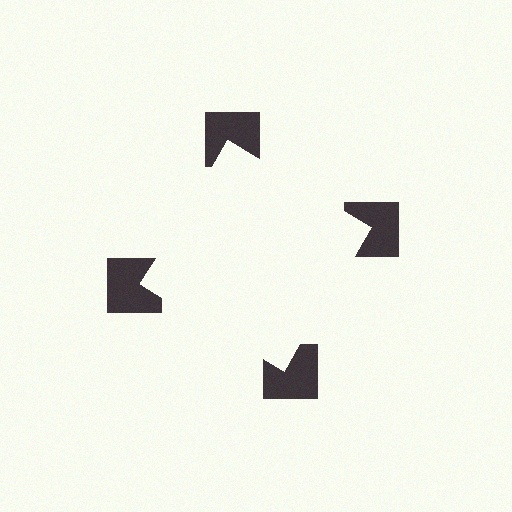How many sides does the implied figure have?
4 sides.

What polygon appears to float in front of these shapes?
An illusory square — its edges are inferred from the aligned wedge cuts in the notched squares, not physically drawn.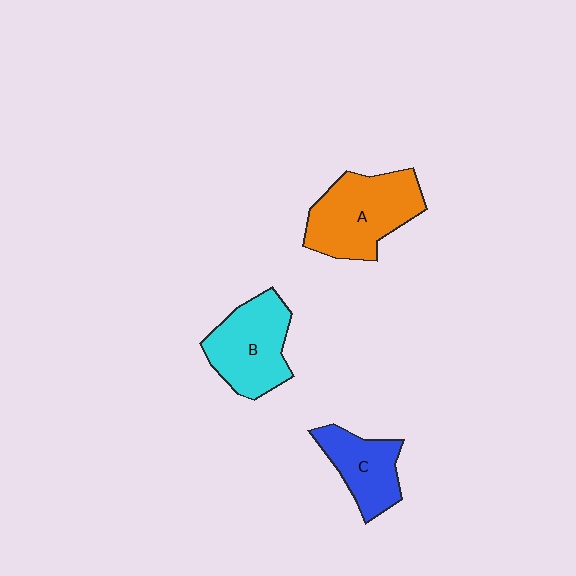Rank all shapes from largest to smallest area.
From largest to smallest: A (orange), B (cyan), C (blue).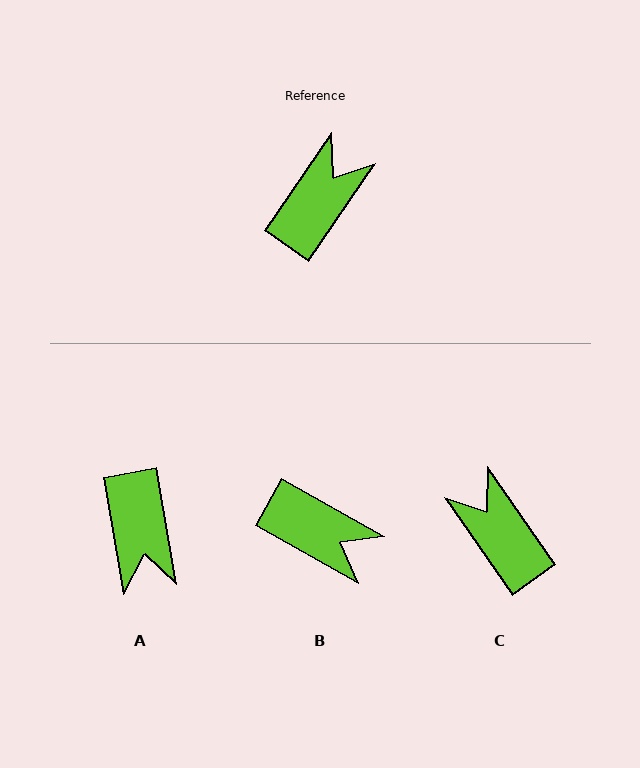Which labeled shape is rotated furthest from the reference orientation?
A, about 135 degrees away.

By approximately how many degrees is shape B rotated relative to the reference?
Approximately 84 degrees clockwise.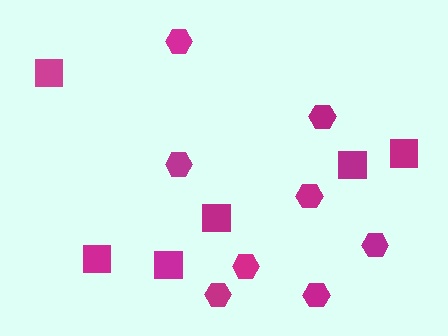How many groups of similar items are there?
There are 2 groups: one group of hexagons (8) and one group of squares (6).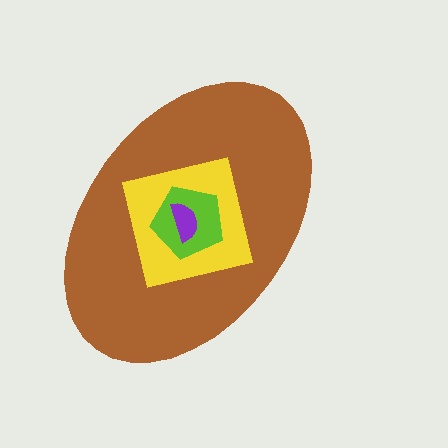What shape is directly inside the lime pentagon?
The purple semicircle.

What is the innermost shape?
The purple semicircle.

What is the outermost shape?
The brown ellipse.